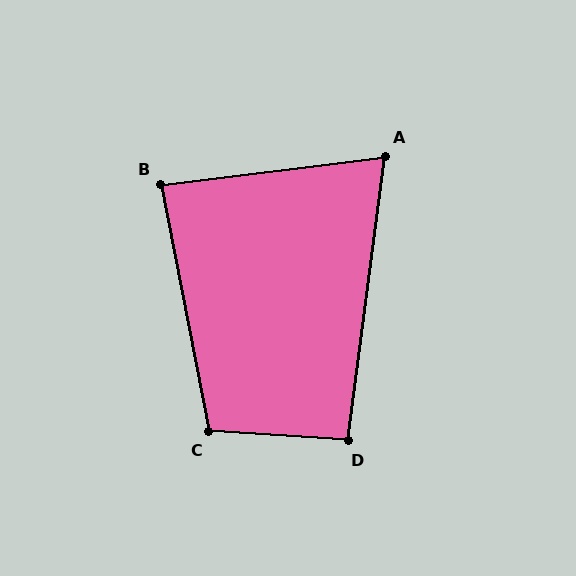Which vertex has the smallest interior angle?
A, at approximately 75 degrees.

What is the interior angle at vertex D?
Approximately 94 degrees (approximately right).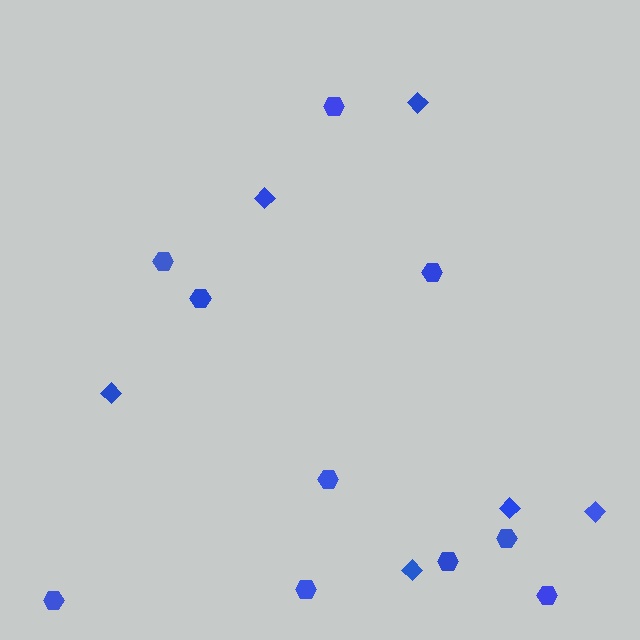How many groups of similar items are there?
There are 2 groups: one group of diamonds (6) and one group of hexagons (10).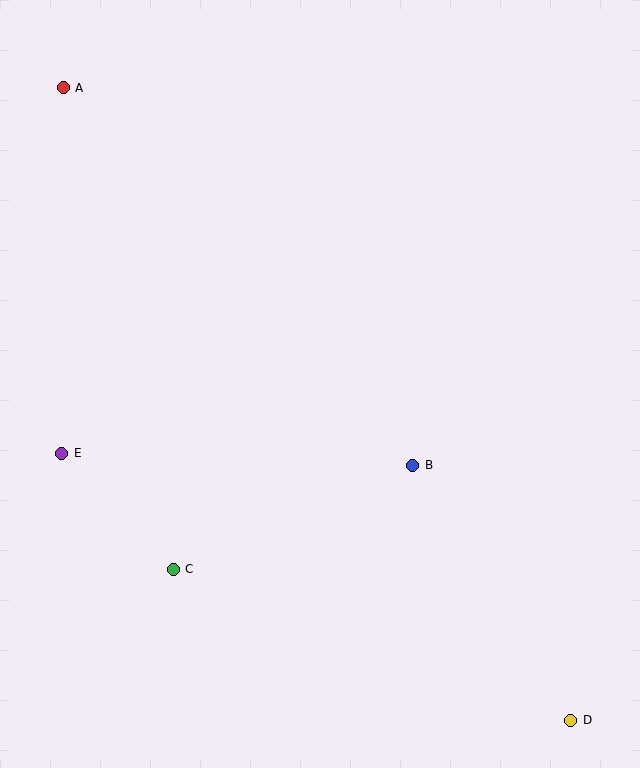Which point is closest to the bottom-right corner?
Point D is closest to the bottom-right corner.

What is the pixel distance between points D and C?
The distance between D and C is 425 pixels.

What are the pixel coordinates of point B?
Point B is at (413, 465).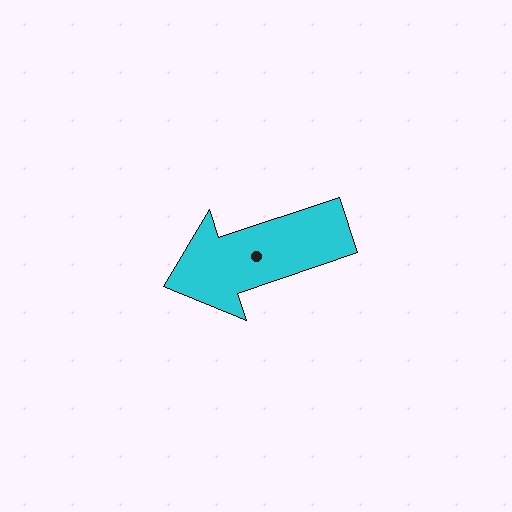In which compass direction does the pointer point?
West.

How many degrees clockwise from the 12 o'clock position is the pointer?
Approximately 252 degrees.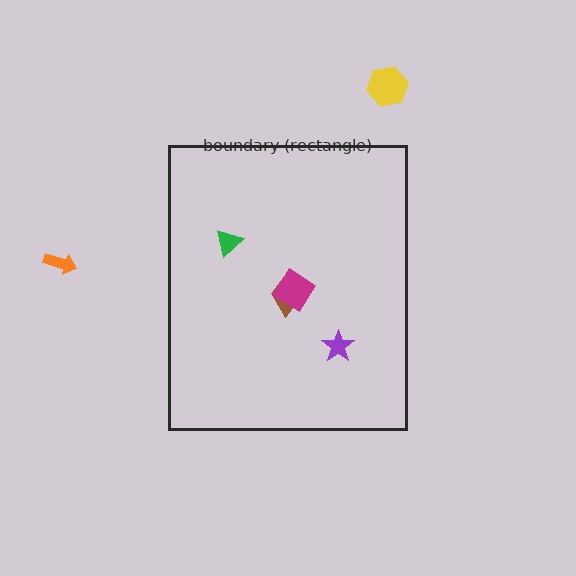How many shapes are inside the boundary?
4 inside, 2 outside.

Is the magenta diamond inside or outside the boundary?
Inside.